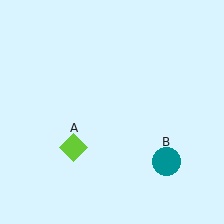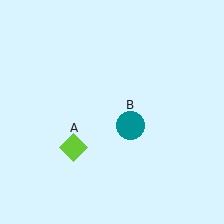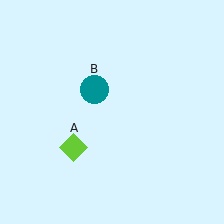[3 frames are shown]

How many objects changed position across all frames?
1 object changed position: teal circle (object B).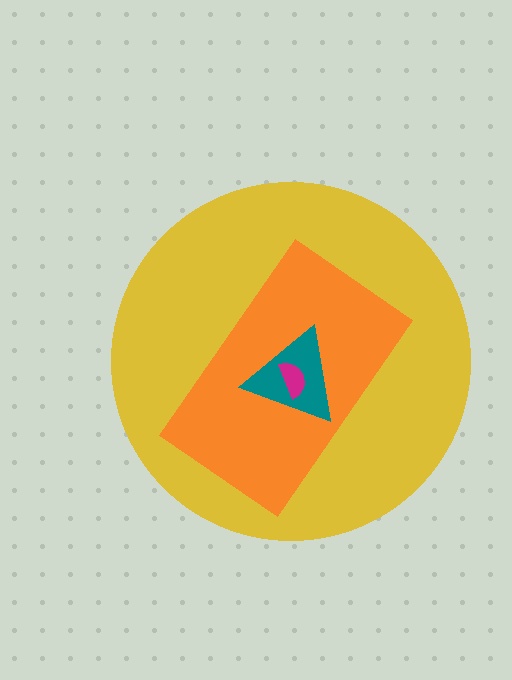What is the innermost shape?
The magenta semicircle.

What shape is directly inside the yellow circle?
The orange rectangle.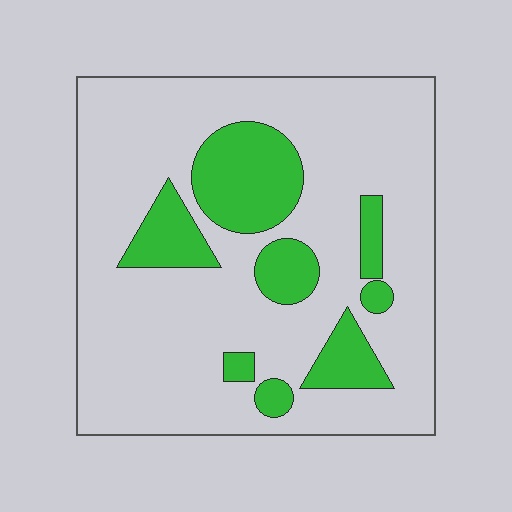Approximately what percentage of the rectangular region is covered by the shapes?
Approximately 20%.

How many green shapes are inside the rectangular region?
8.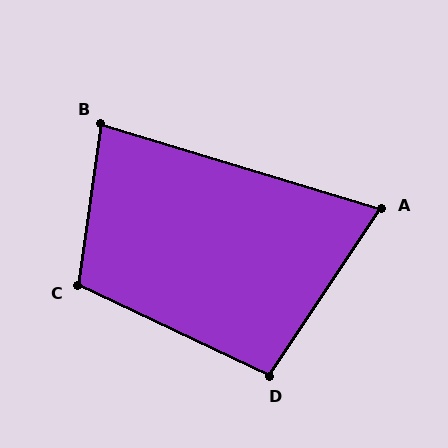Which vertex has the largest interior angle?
C, at approximately 107 degrees.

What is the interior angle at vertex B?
Approximately 81 degrees (acute).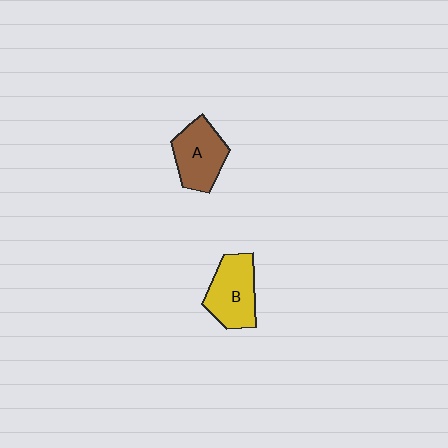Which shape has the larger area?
Shape B (yellow).